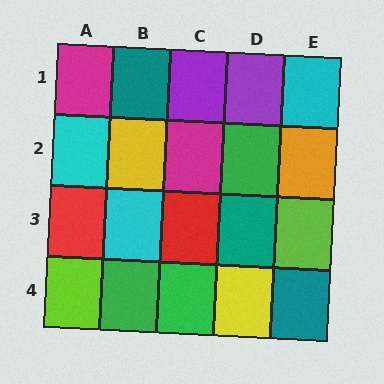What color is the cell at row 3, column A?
Red.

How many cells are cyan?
3 cells are cyan.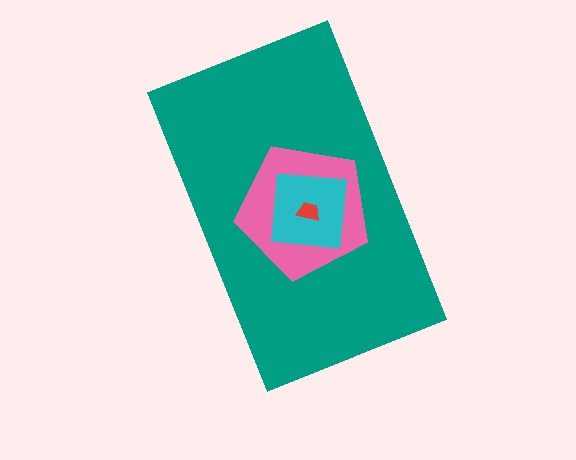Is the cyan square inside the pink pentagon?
Yes.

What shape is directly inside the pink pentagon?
The cyan square.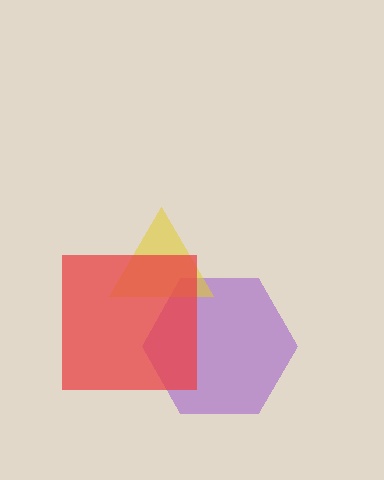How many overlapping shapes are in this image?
There are 3 overlapping shapes in the image.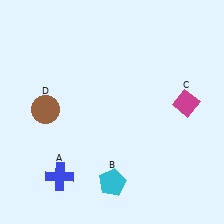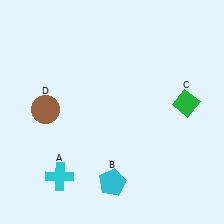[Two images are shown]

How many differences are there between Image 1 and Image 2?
There are 2 differences between the two images.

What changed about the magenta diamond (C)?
In Image 1, C is magenta. In Image 2, it changed to green.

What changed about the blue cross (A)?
In Image 1, A is blue. In Image 2, it changed to cyan.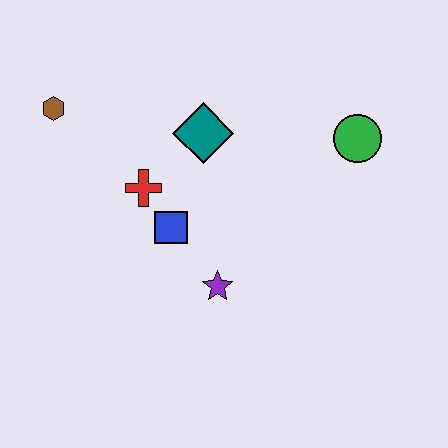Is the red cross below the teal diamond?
Yes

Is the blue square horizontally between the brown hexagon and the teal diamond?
Yes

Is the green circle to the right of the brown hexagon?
Yes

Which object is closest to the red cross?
The blue square is closest to the red cross.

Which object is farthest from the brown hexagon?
The green circle is farthest from the brown hexagon.